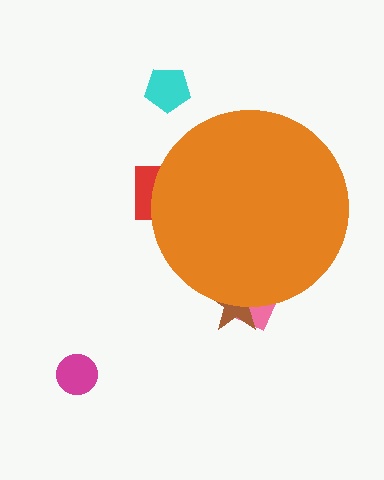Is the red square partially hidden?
Yes, the red square is partially hidden behind the orange circle.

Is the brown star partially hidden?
Yes, the brown star is partially hidden behind the orange circle.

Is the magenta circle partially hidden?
No, the magenta circle is fully visible.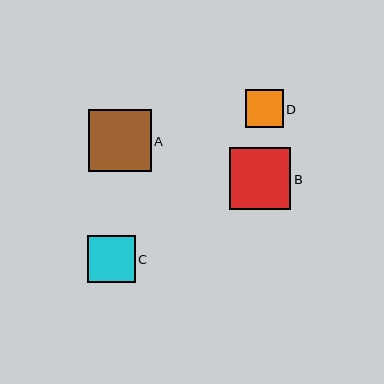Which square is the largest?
Square A is the largest with a size of approximately 63 pixels.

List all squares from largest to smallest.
From largest to smallest: A, B, C, D.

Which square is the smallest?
Square D is the smallest with a size of approximately 38 pixels.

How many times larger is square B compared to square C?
Square B is approximately 1.3 times the size of square C.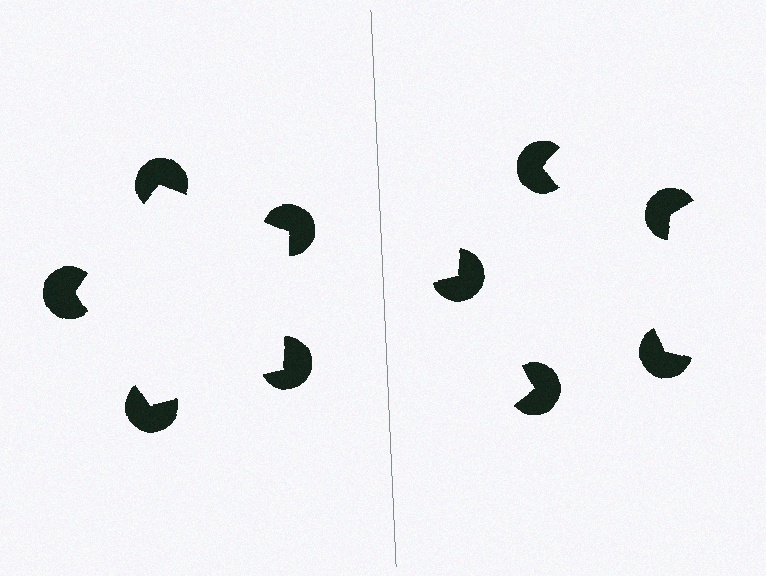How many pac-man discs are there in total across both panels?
10 — 5 on each side.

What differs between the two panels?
The pac-man discs are positioned identically on both sides; only the wedge orientations differ. On the left they align to a pentagon; on the right they are misaligned.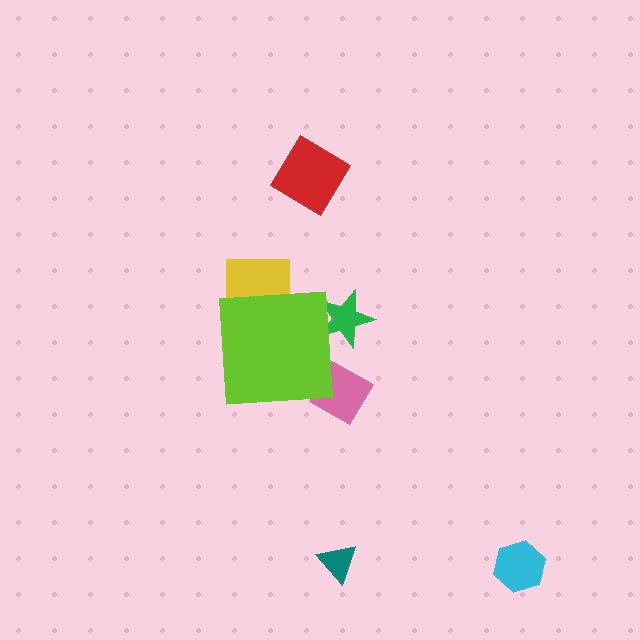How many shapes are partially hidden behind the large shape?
3 shapes are partially hidden.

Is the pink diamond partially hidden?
Yes, the pink diamond is partially hidden behind the lime square.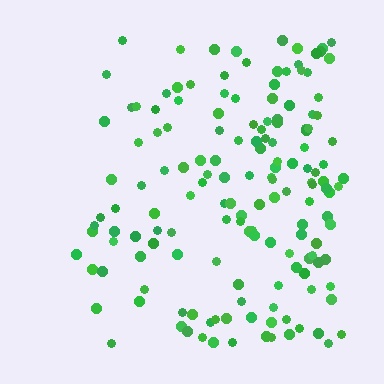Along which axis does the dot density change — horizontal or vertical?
Horizontal.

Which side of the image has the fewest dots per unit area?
The left.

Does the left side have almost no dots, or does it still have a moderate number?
Still a moderate number, just noticeably fewer than the right.